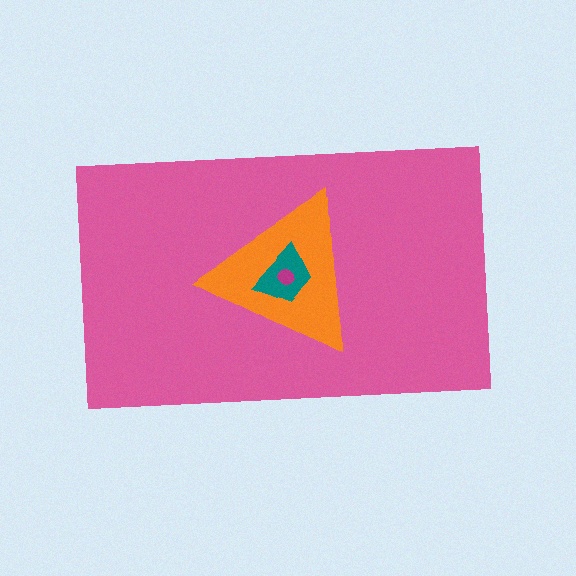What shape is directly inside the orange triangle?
The teal trapezoid.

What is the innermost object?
The magenta circle.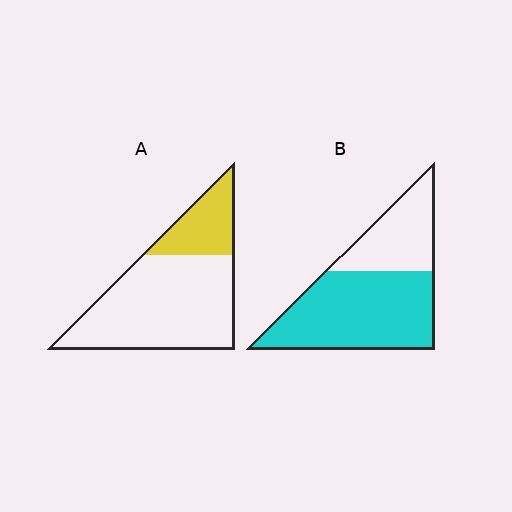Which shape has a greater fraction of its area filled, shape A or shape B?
Shape B.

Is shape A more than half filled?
No.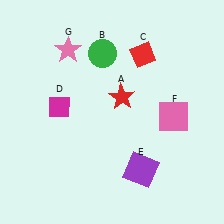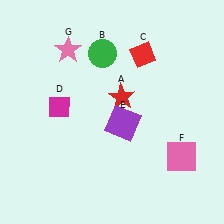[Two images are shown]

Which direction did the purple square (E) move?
The purple square (E) moved up.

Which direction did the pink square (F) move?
The pink square (F) moved down.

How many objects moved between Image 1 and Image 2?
2 objects moved between the two images.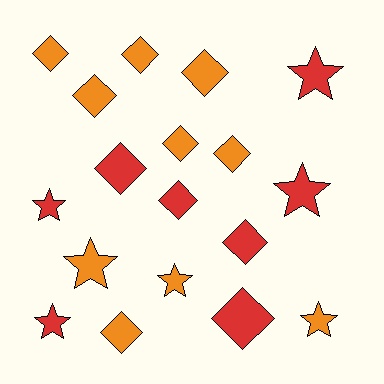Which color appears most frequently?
Orange, with 10 objects.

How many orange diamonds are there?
There are 7 orange diamonds.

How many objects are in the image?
There are 18 objects.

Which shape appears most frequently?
Diamond, with 11 objects.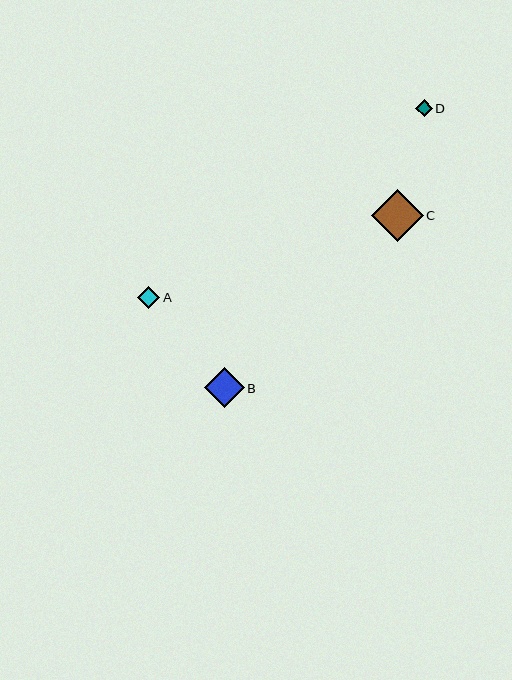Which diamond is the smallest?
Diamond D is the smallest with a size of approximately 17 pixels.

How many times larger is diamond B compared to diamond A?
Diamond B is approximately 1.8 times the size of diamond A.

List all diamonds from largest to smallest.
From largest to smallest: C, B, A, D.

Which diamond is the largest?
Diamond C is the largest with a size of approximately 52 pixels.